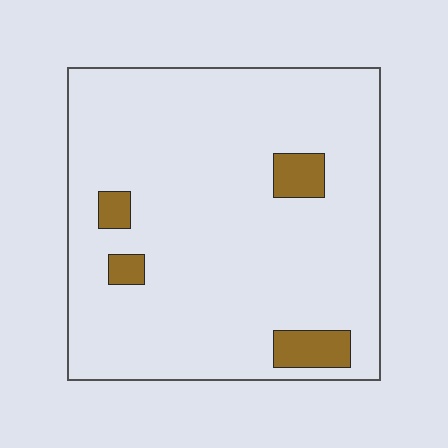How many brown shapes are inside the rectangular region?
4.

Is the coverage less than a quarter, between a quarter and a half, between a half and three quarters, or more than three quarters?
Less than a quarter.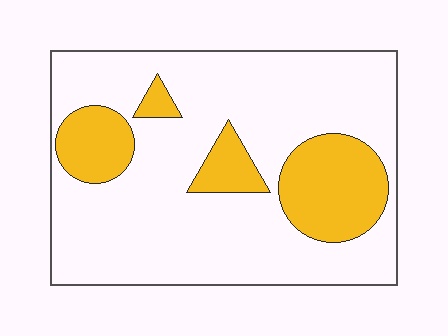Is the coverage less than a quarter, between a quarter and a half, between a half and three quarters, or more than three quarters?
Less than a quarter.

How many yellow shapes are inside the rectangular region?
4.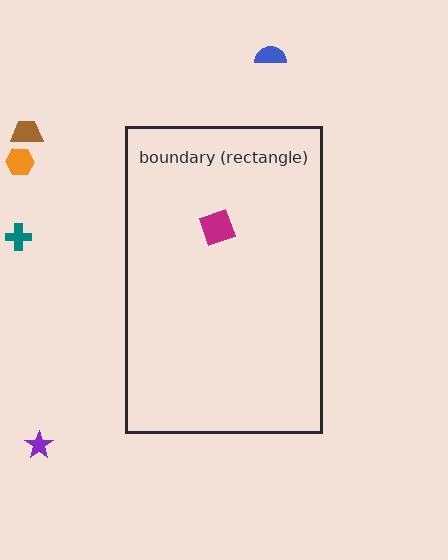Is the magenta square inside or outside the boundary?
Inside.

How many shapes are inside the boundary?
1 inside, 5 outside.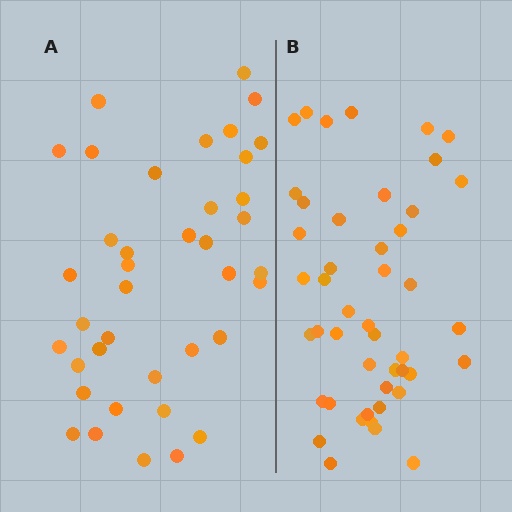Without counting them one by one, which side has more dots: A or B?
Region B (the right region) has more dots.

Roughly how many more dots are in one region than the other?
Region B has roughly 8 or so more dots than region A.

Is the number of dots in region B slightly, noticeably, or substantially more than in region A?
Region B has only slightly more — the two regions are fairly close. The ratio is roughly 1.2 to 1.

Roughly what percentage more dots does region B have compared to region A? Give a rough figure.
About 20% more.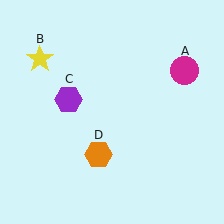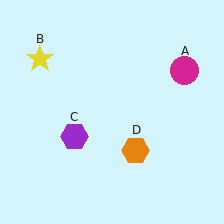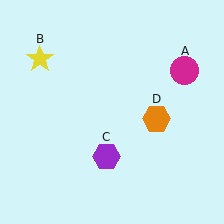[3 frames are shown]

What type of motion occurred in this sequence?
The purple hexagon (object C), orange hexagon (object D) rotated counterclockwise around the center of the scene.